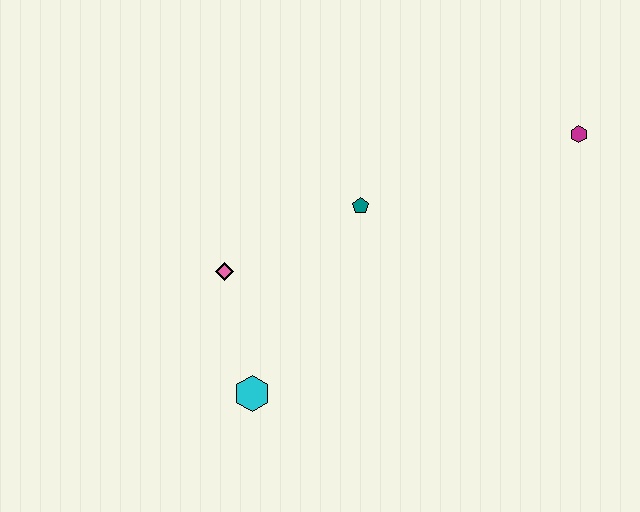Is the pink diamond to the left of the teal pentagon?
Yes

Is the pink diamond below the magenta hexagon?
Yes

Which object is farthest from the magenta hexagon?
The cyan hexagon is farthest from the magenta hexagon.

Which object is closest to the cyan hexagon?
The pink diamond is closest to the cyan hexagon.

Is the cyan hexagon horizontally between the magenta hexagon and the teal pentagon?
No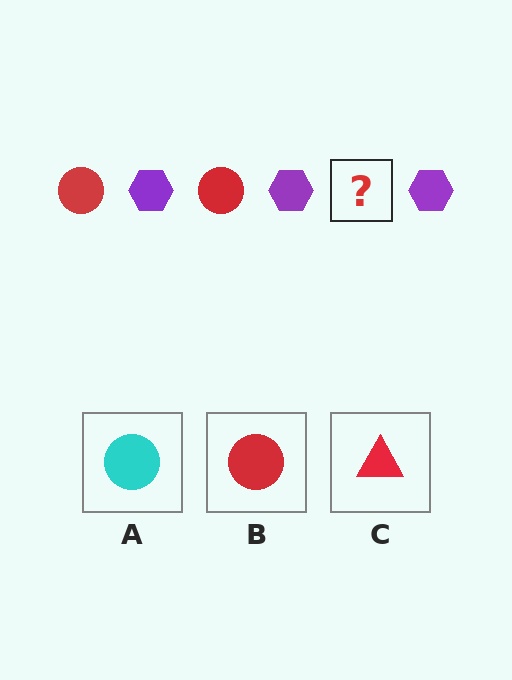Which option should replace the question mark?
Option B.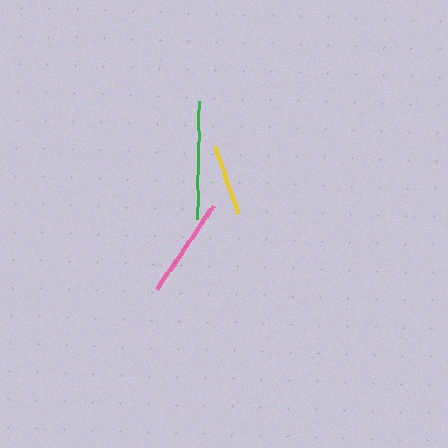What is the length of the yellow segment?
The yellow segment is approximately 72 pixels long.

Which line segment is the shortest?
The yellow line is the shortest at approximately 72 pixels.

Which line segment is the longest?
The green line is the longest at approximately 118 pixels.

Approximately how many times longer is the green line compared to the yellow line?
The green line is approximately 1.6 times the length of the yellow line.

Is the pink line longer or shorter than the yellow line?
The pink line is longer than the yellow line.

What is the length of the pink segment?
The pink segment is approximately 101 pixels long.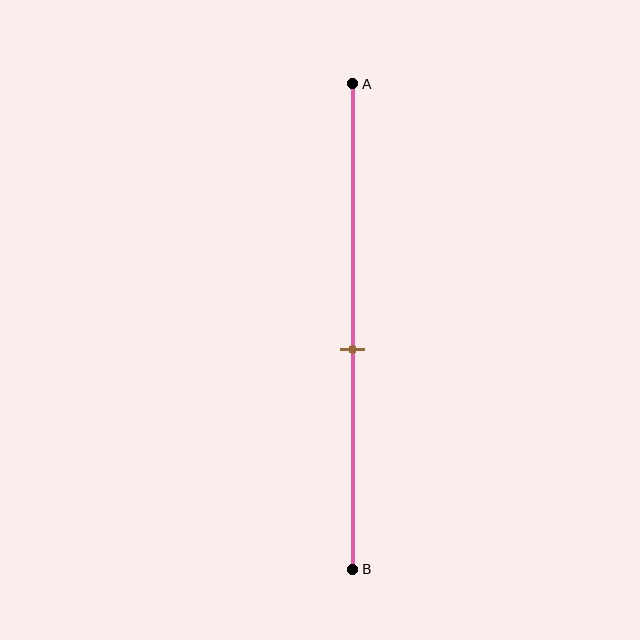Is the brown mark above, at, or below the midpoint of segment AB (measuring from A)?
The brown mark is below the midpoint of segment AB.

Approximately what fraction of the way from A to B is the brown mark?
The brown mark is approximately 55% of the way from A to B.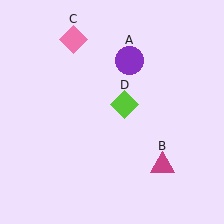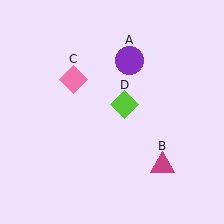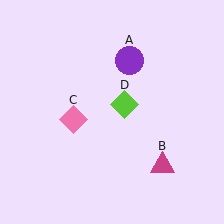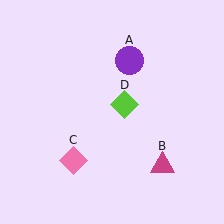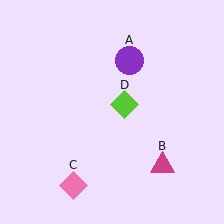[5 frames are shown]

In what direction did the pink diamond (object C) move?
The pink diamond (object C) moved down.